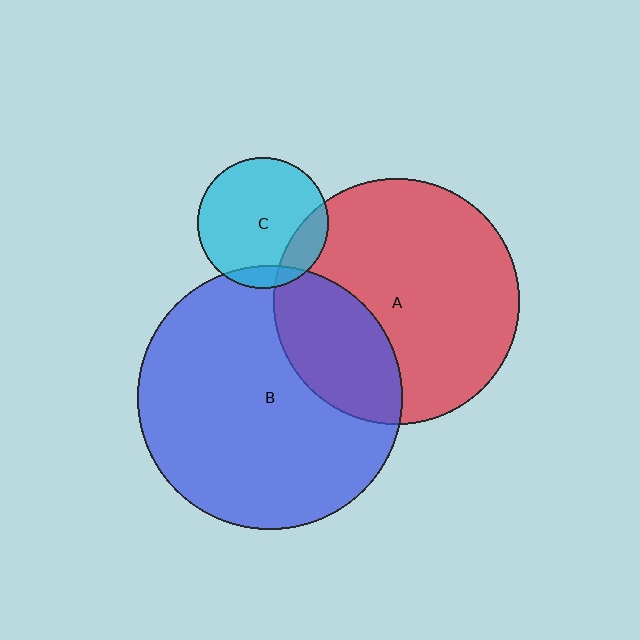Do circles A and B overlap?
Yes.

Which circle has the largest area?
Circle B (blue).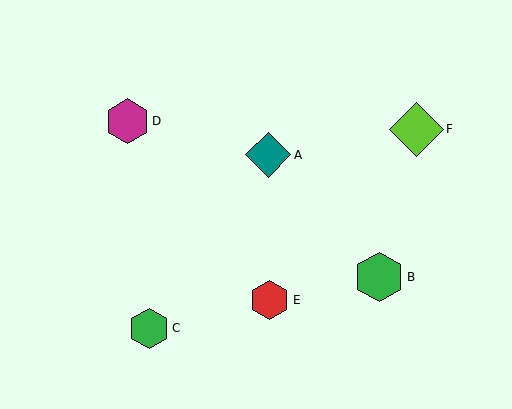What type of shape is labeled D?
Shape D is a magenta hexagon.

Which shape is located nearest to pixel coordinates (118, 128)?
The magenta hexagon (labeled D) at (127, 121) is nearest to that location.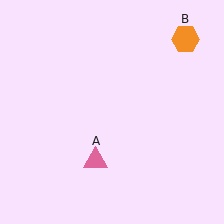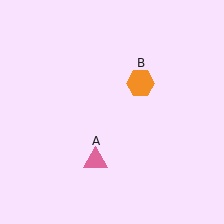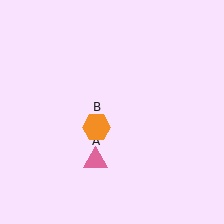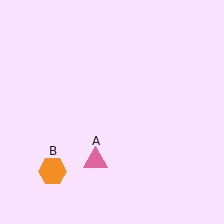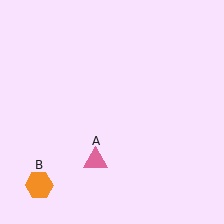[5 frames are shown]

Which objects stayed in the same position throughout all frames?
Pink triangle (object A) remained stationary.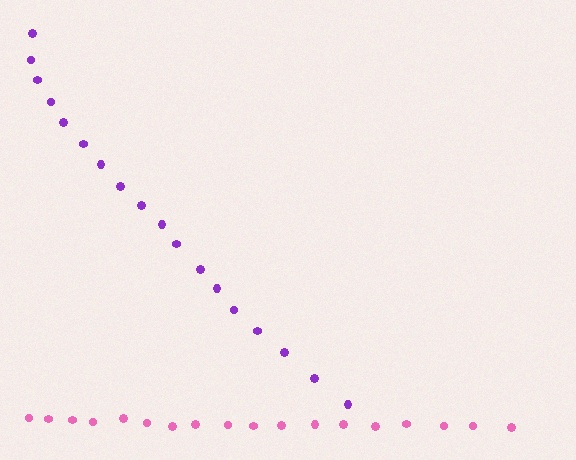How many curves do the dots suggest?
There are 2 distinct paths.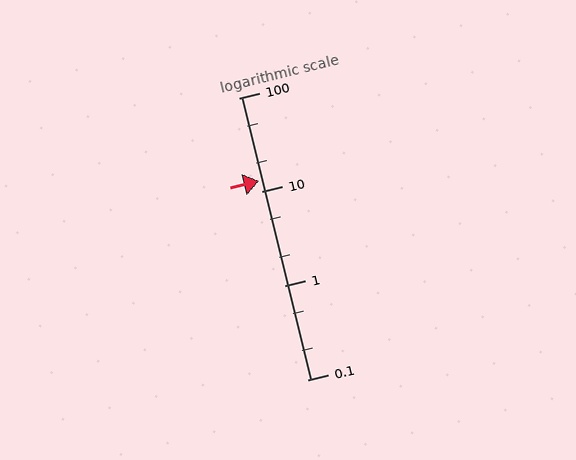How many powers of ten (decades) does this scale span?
The scale spans 3 decades, from 0.1 to 100.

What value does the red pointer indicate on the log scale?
The pointer indicates approximately 13.